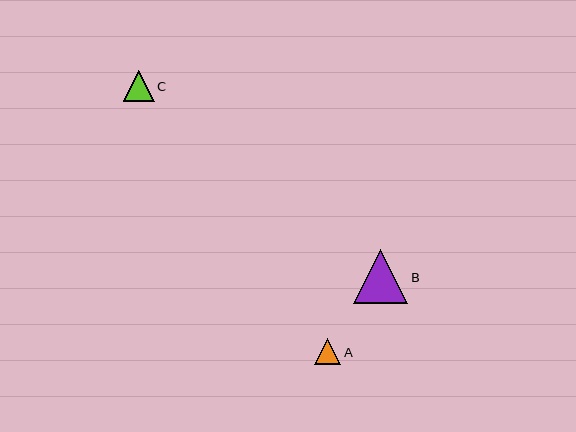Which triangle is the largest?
Triangle B is the largest with a size of approximately 54 pixels.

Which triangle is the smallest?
Triangle A is the smallest with a size of approximately 26 pixels.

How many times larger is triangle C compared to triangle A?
Triangle C is approximately 1.2 times the size of triangle A.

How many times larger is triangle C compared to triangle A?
Triangle C is approximately 1.2 times the size of triangle A.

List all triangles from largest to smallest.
From largest to smallest: B, C, A.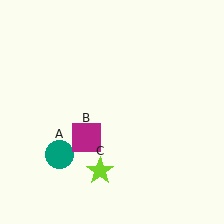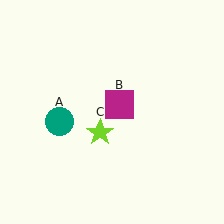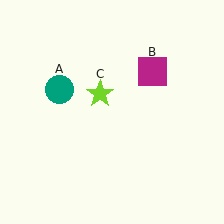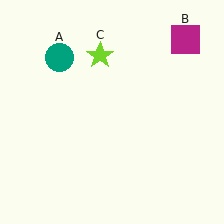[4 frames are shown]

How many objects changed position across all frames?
3 objects changed position: teal circle (object A), magenta square (object B), lime star (object C).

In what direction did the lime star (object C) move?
The lime star (object C) moved up.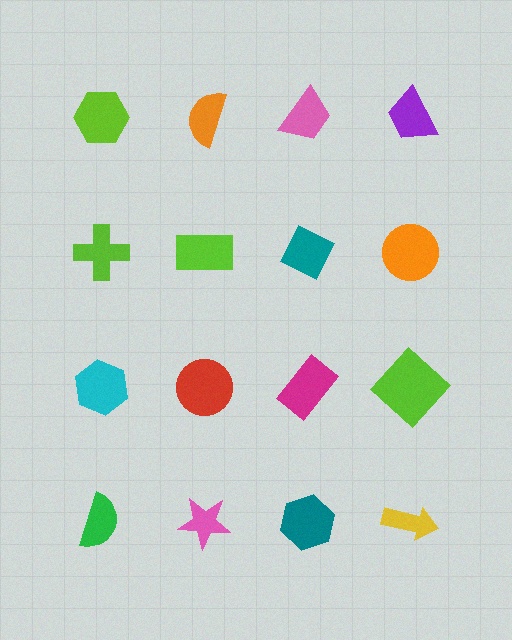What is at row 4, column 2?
A pink star.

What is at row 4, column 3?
A teal hexagon.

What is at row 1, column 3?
A pink trapezoid.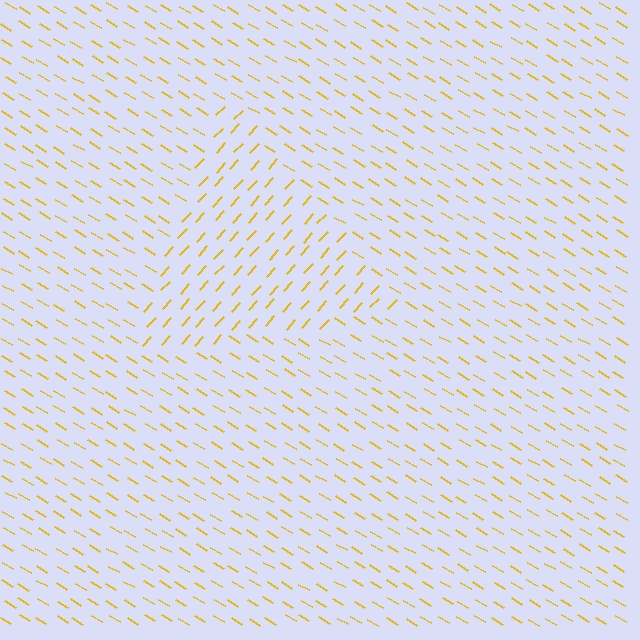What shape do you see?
I see a triangle.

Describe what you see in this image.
The image is filled with small yellow line segments. A triangle region in the image has lines oriented differently from the surrounding lines, creating a visible texture boundary.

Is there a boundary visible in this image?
Yes, there is a texture boundary formed by a change in line orientation.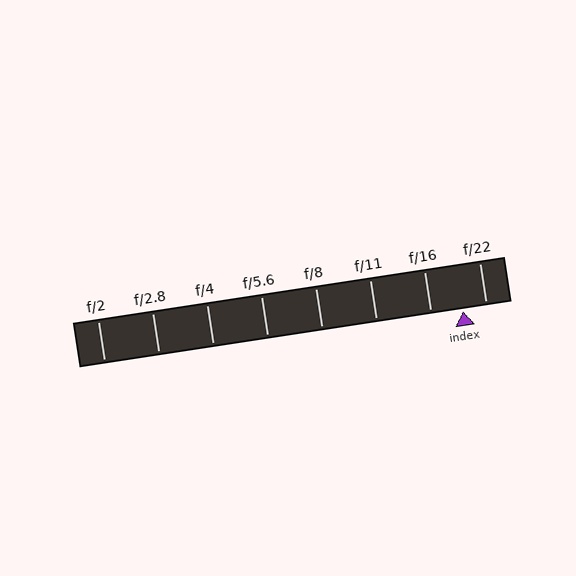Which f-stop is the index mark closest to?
The index mark is closest to f/22.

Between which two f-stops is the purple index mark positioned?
The index mark is between f/16 and f/22.